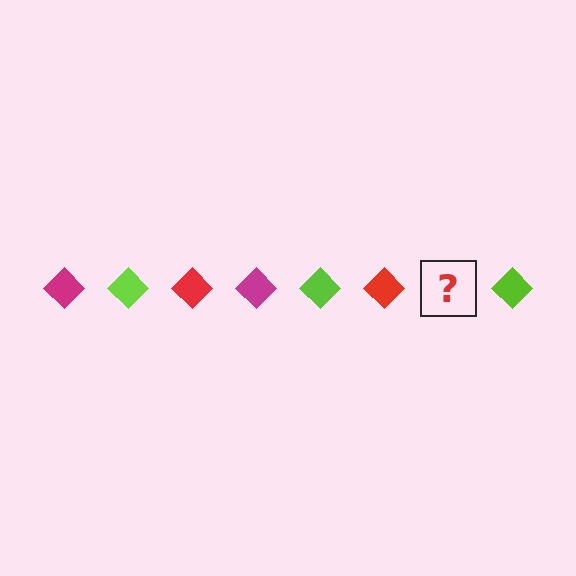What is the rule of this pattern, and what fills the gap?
The rule is that the pattern cycles through magenta, lime, red diamonds. The gap should be filled with a magenta diamond.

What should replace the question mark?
The question mark should be replaced with a magenta diamond.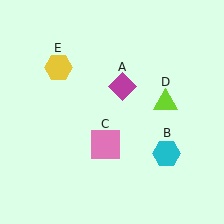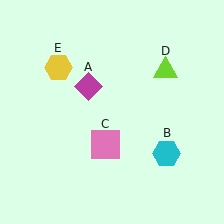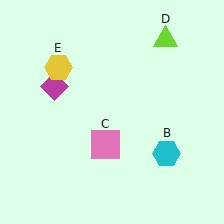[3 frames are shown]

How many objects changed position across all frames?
2 objects changed position: magenta diamond (object A), lime triangle (object D).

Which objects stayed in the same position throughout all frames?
Cyan hexagon (object B) and pink square (object C) and yellow hexagon (object E) remained stationary.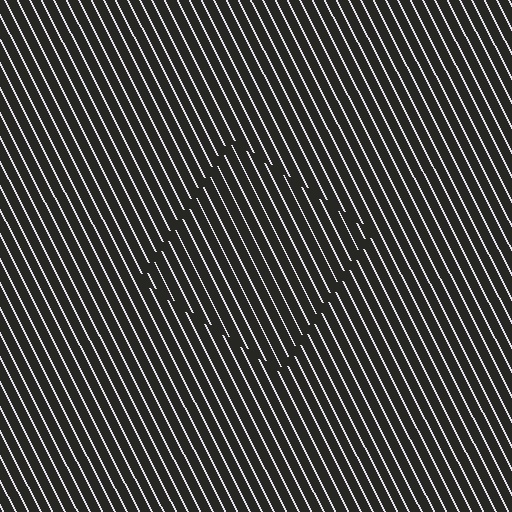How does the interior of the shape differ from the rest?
The interior of the shape contains the same grating, shifted by half a period — the contour is defined by the phase discontinuity where line-ends from the inner and outer gratings abut.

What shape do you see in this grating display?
An illusory square. The interior of the shape contains the same grating, shifted by half a period — the contour is defined by the phase discontinuity where line-ends from the inner and outer gratings abut.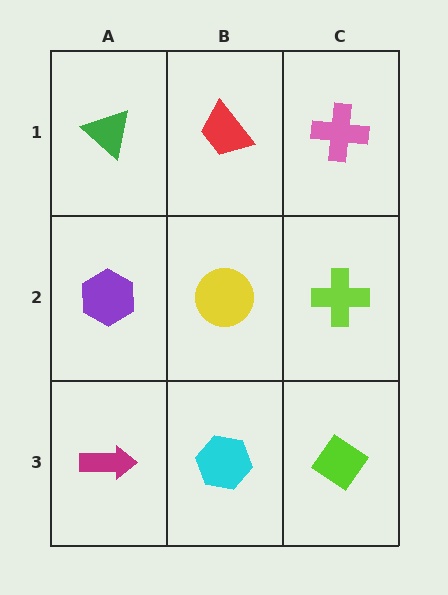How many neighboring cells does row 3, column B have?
3.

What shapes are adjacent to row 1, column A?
A purple hexagon (row 2, column A), a red trapezoid (row 1, column B).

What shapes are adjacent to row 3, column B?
A yellow circle (row 2, column B), a magenta arrow (row 3, column A), a lime diamond (row 3, column C).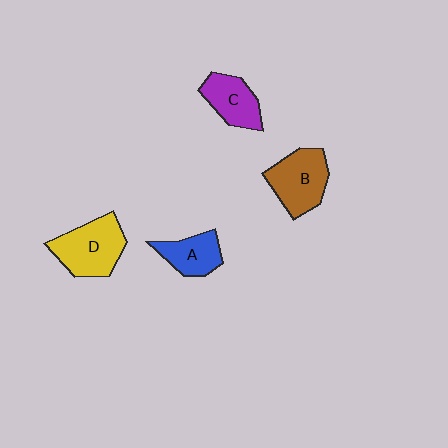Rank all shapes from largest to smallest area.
From largest to smallest: D (yellow), B (brown), C (purple), A (blue).